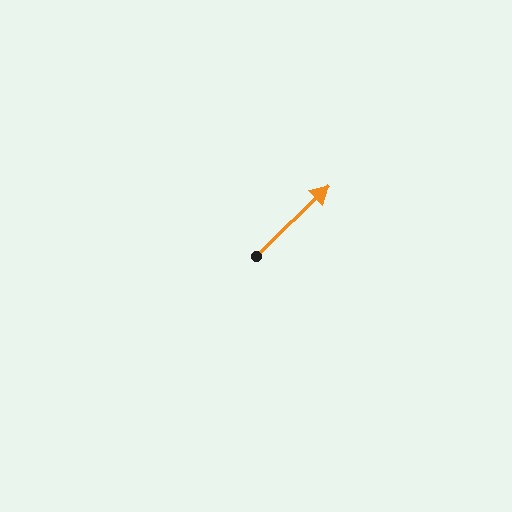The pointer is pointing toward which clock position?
Roughly 2 o'clock.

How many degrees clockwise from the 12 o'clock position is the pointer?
Approximately 46 degrees.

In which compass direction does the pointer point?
Northeast.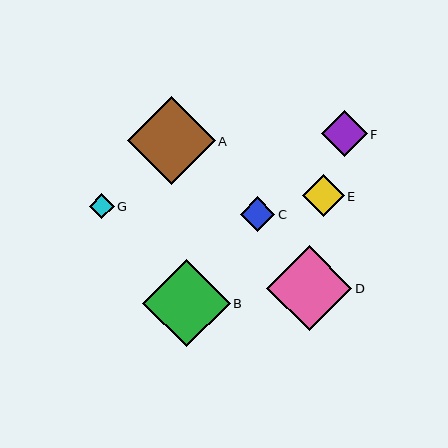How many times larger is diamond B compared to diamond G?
Diamond B is approximately 3.5 times the size of diamond G.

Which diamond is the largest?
Diamond A is the largest with a size of approximately 88 pixels.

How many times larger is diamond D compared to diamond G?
Diamond D is approximately 3.4 times the size of diamond G.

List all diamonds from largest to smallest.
From largest to smallest: A, B, D, F, E, C, G.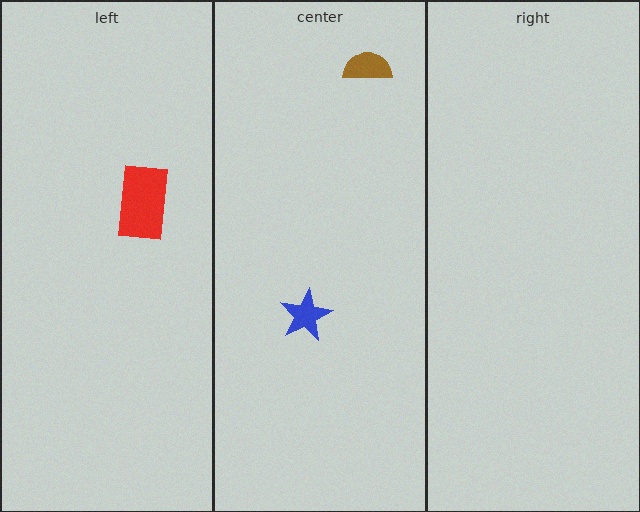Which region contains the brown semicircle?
The center region.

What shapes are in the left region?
The red rectangle.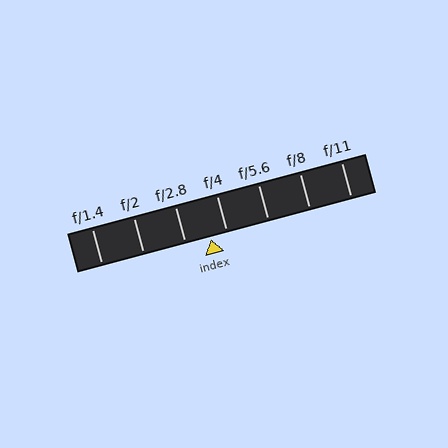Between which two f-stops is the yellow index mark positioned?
The index mark is between f/2.8 and f/4.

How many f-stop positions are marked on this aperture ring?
There are 7 f-stop positions marked.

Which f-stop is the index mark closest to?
The index mark is closest to f/4.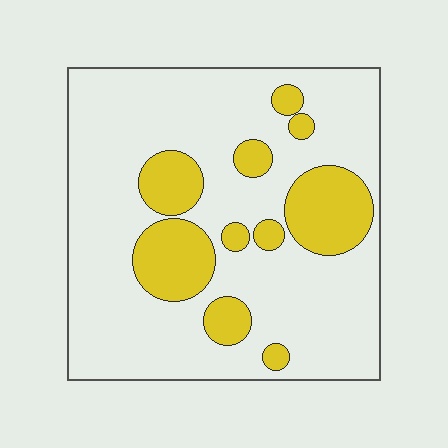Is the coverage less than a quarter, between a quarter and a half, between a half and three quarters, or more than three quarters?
Less than a quarter.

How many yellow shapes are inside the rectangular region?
10.